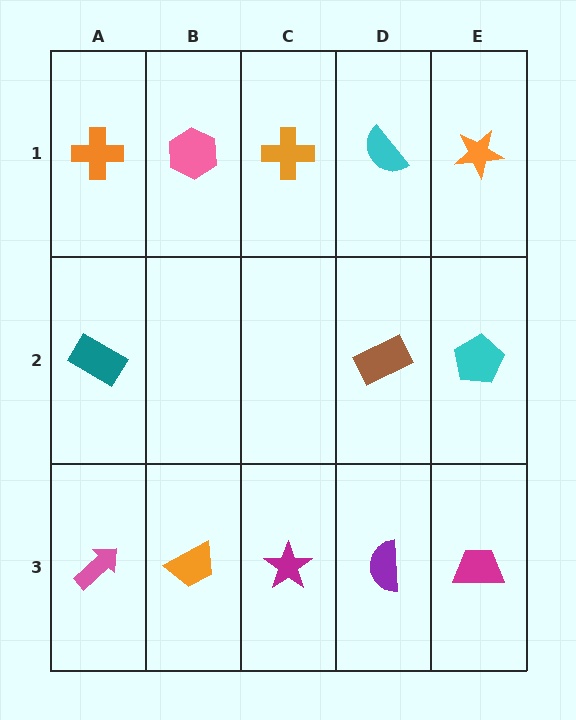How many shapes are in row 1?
5 shapes.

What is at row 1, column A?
An orange cross.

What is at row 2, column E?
A cyan pentagon.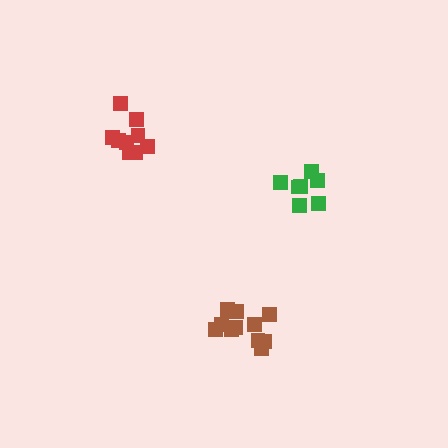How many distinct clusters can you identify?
There are 3 distinct clusters.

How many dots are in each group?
Group 1: 7 dots, Group 2: 9 dots, Group 3: 11 dots (27 total).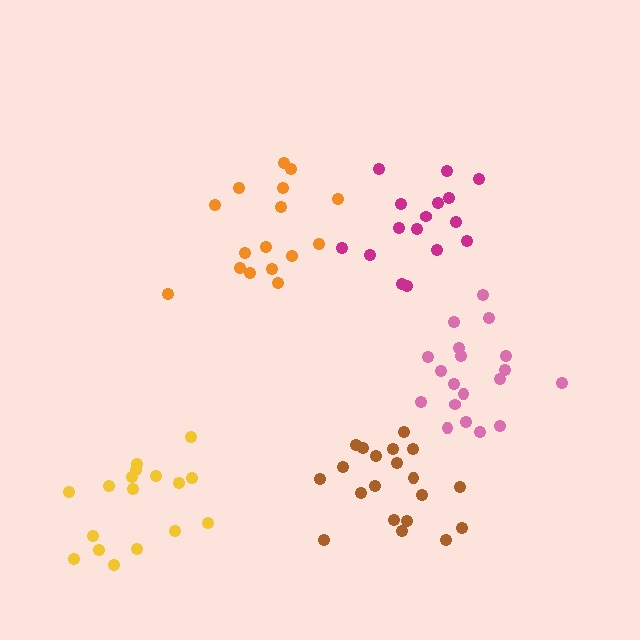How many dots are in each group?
Group 1: 16 dots, Group 2: 17 dots, Group 3: 19 dots, Group 4: 16 dots, Group 5: 20 dots (88 total).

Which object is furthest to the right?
The pink cluster is rightmost.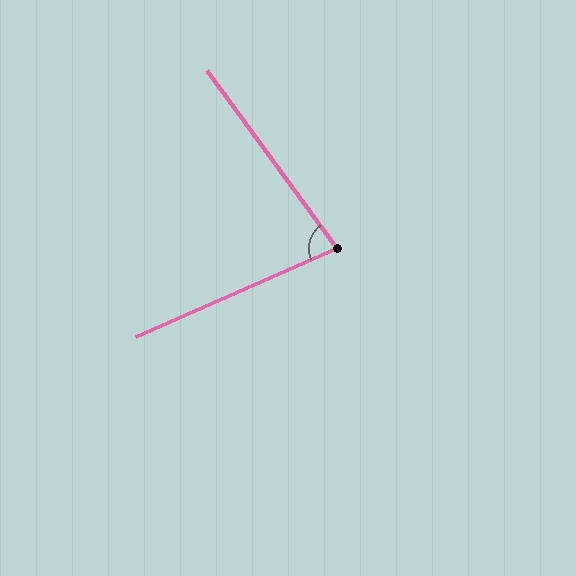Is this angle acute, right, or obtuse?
It is acute.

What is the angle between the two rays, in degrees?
Approximately 77 degrees.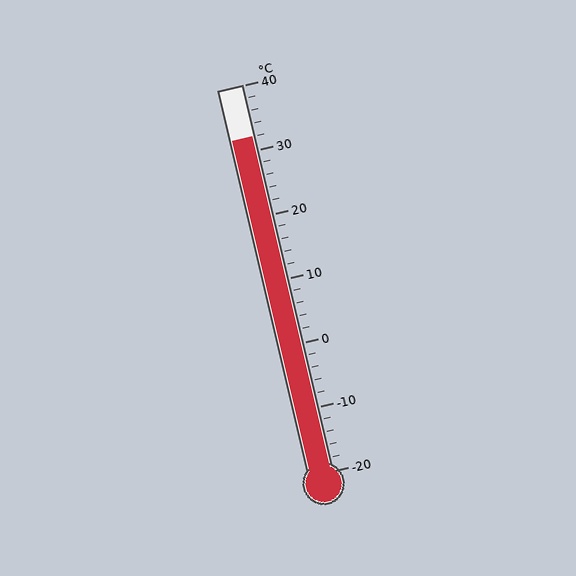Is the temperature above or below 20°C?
The temperature is above 20°C.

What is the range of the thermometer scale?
The thermometer scale ranges from -20°C to 40°C.